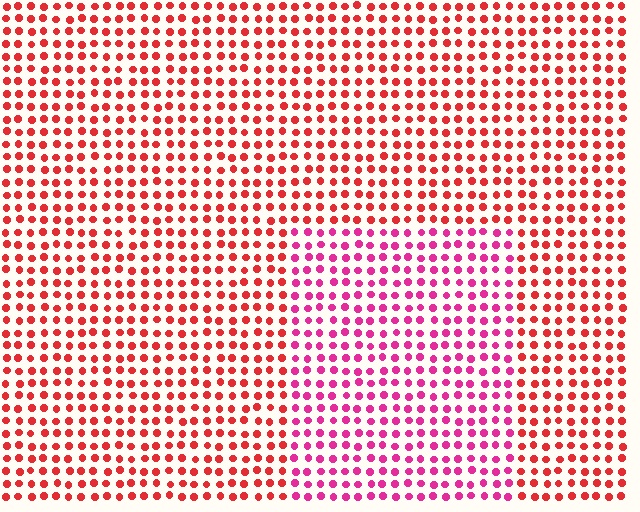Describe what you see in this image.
The image is filled with small red elements in a uniform arrangement. A rectangle-shaped region is visible where the elements are tinted to a slightly different hue, forming a subtle color boundary.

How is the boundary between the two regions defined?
The boundary is defined purely by a slight shift in hue (about 34 degrees). Spacing, size, and orientation are identical on both sides.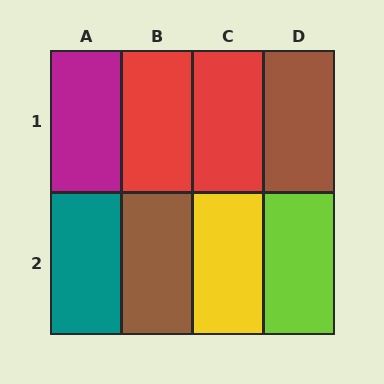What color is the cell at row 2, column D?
Lime.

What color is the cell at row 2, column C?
Yellow.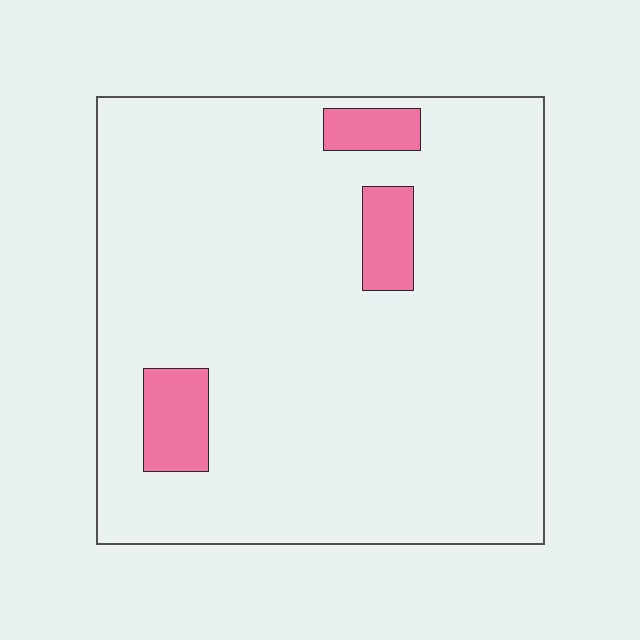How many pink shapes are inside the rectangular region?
3.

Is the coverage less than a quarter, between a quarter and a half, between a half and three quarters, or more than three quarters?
Less than a quarter.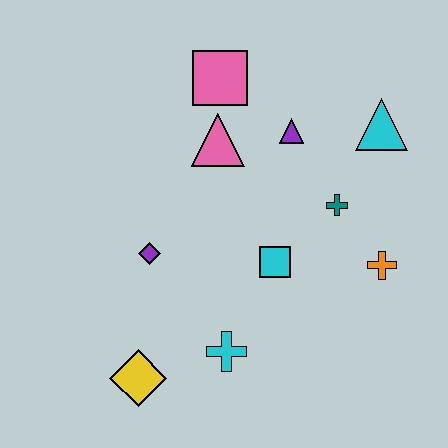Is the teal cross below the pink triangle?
Yes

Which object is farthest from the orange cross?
The yellow diamond is farthest from the orange cross.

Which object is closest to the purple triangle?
The pink triangle is closest to the purple triangle.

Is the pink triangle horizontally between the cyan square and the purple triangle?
No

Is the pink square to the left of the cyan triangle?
Yes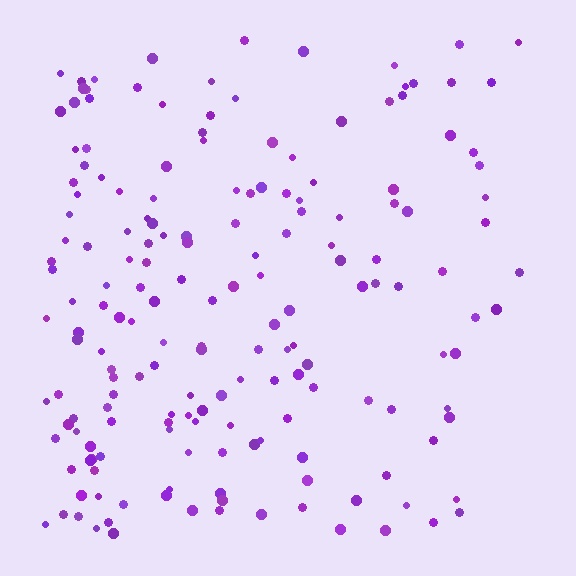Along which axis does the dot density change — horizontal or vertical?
Horizontal.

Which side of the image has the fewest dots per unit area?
The right.